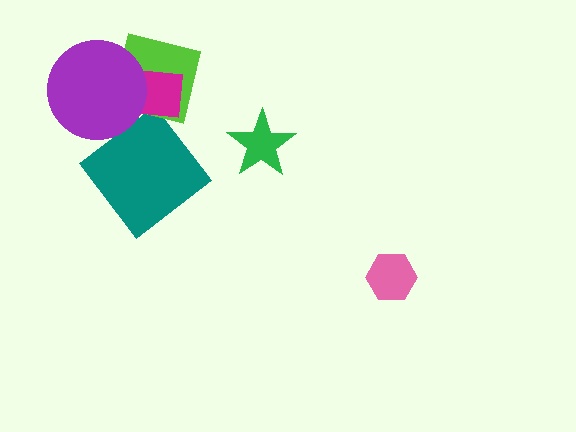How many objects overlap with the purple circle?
2 objects overlap with the purple circle.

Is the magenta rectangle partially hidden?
Yes, it is partially covered by another shape.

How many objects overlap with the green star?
0 objects overlap with the green star.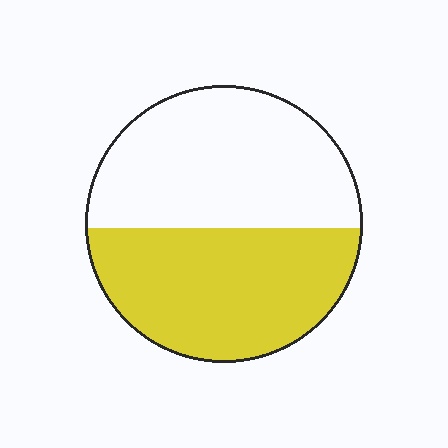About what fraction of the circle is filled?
About one half (1/2).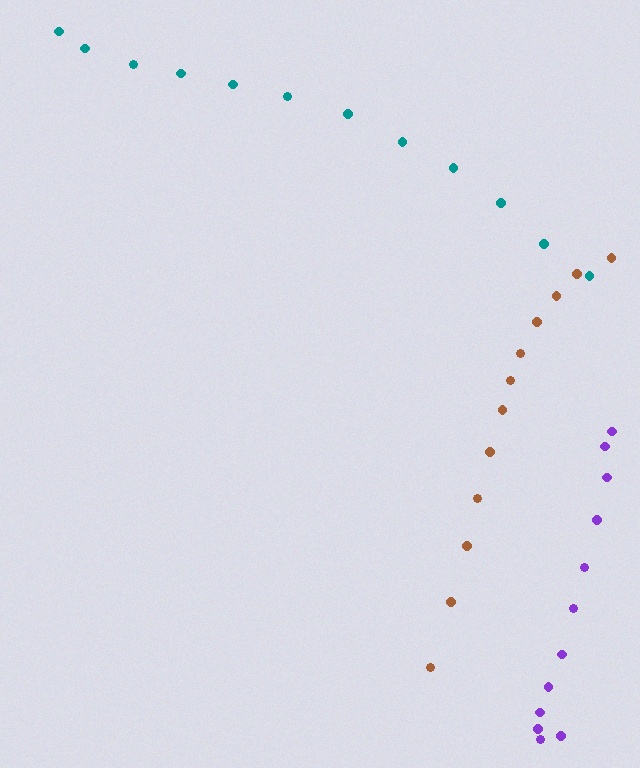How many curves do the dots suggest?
There are 3 distinct paths.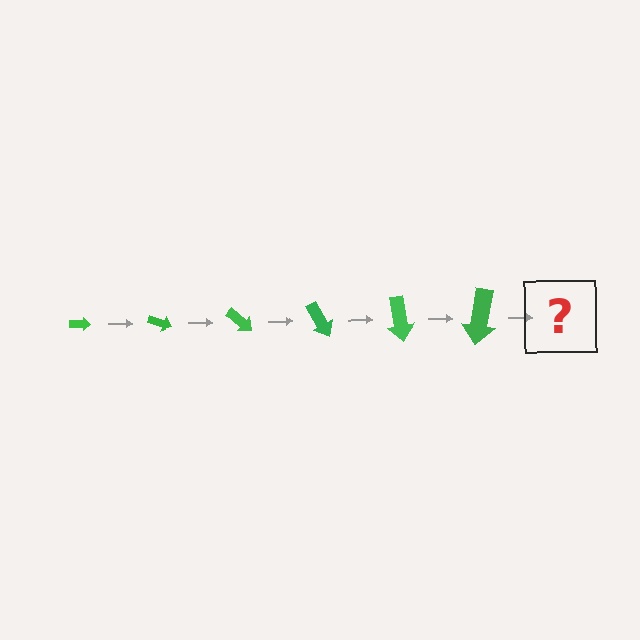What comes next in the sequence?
The next element should be an arrow, larger than the previous one and rotated 120 degrees from the start.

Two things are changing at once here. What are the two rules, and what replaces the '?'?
The two rules are that the arrow grows larger each step and it rotates 20 degrees each step. The '?' should be an arrow, larger than the previous one and rotated 120 degrees from the start.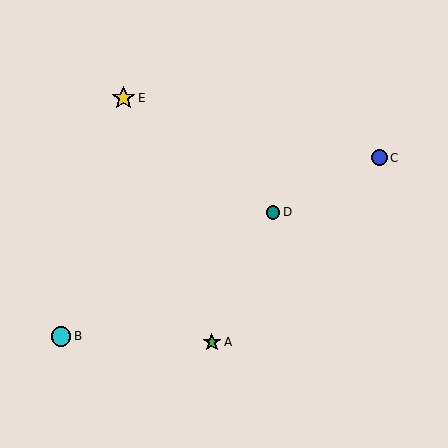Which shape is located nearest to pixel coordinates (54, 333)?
The cyan circle (labeled B) at (61, 336) is nearest to that location.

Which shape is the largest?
The yellow star (labeled E) is the largest.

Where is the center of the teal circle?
The center of the teal circle is at (273, 212).